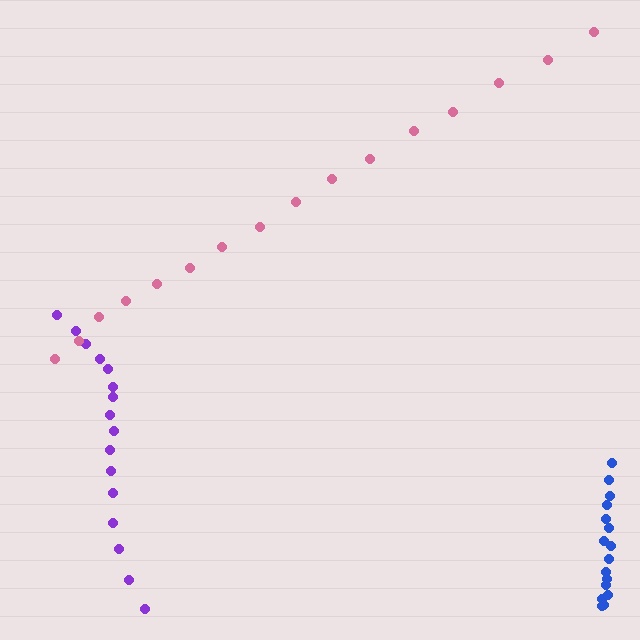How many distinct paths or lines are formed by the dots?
There are 3 distinct paths.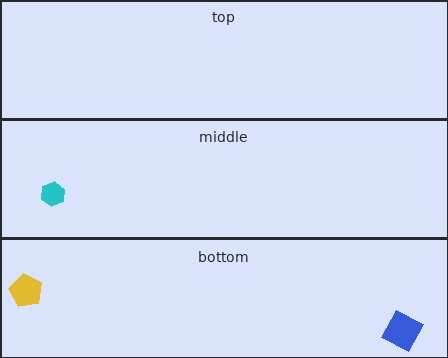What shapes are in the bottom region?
The yellow pentagon, the blue square.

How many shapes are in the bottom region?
2.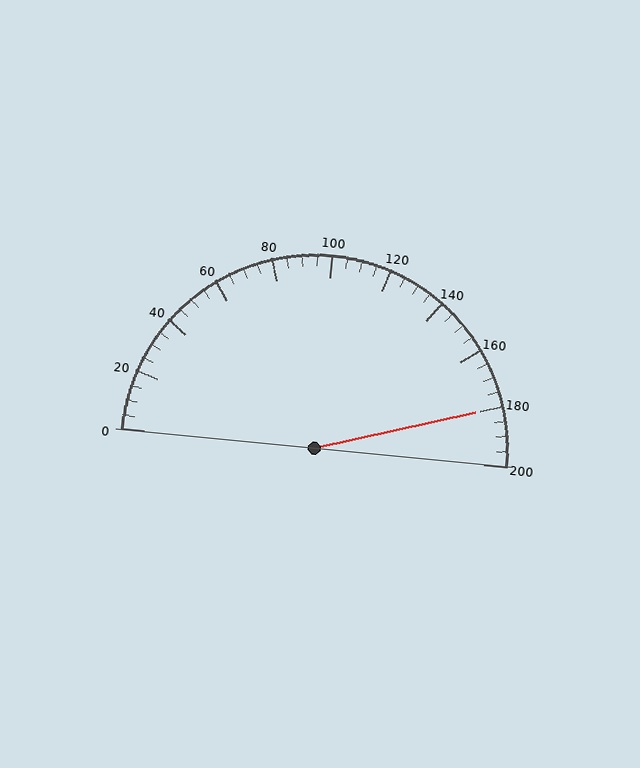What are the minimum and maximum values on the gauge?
The gauge ranges from 0 to 200.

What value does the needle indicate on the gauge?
The needle indicates approximately 180.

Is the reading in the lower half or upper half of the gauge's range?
The reading is in the upper half of the range (0 to 200).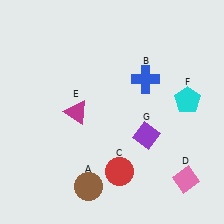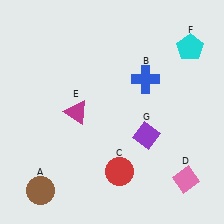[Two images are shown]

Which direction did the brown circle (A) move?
The brown circle (A) moved left.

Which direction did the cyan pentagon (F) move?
The cyan pentagon (F) moved up.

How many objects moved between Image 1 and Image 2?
2 objects moved between the two images.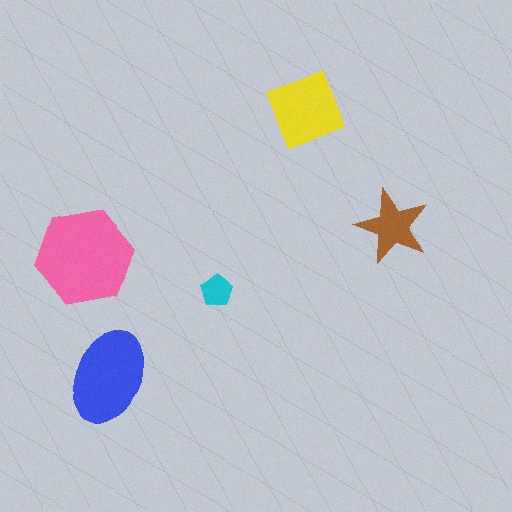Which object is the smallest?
The cyan pentagon.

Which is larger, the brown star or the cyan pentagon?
The brown star.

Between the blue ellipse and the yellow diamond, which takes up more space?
The blue ellipse.